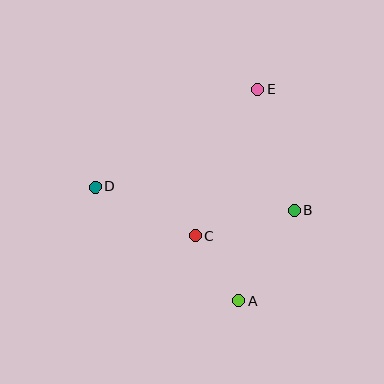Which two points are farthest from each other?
Points A and E are farthest from each other.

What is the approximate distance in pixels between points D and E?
The distance between D and E is approximately 190 pixels.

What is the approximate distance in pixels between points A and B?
The distance between A and B is approximately 106 pixels.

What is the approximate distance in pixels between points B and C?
The distance between B and C is approximately 102 pixels.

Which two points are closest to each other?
Points A and C are closest to each other.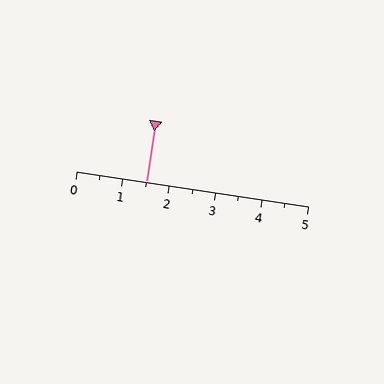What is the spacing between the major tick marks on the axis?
The major ticks are spaced 1 apart.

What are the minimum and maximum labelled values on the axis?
The axis runs from 0 to 5.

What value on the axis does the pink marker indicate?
The marker indicates approximately 1.5.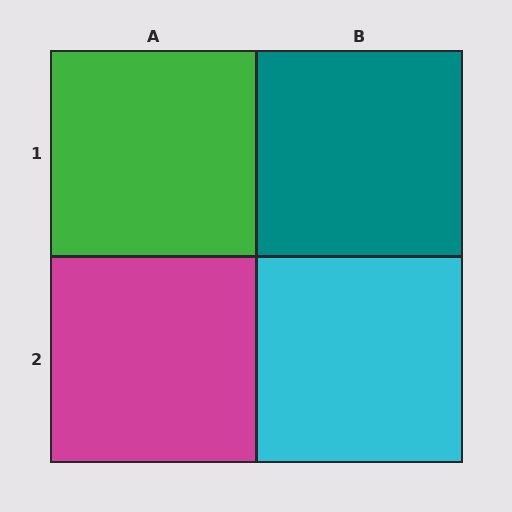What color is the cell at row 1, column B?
Teal.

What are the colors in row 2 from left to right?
Magenta, cyan.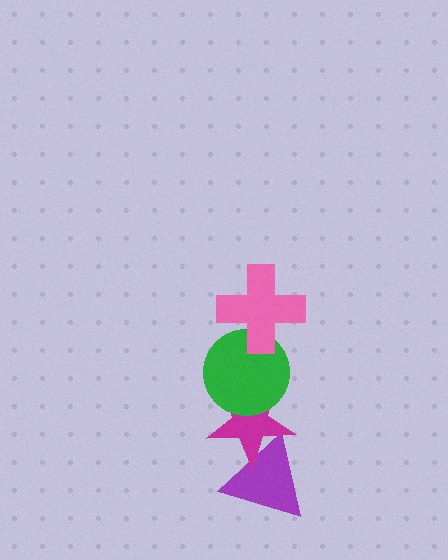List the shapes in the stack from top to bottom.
From top to bottom: the pink cross, the green circle, the magenta star, the purple triangle.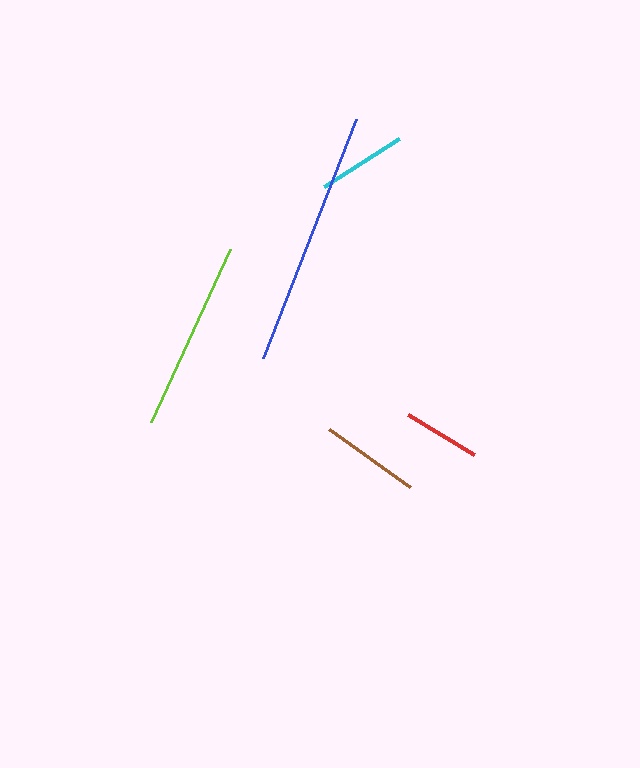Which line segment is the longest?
The blue line is the longest at approximately 256 pixels.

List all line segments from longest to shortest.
From longest to shortest: blue, lime, brown, cyan, red.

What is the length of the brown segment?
The brown segment is approximately 99 pixels long.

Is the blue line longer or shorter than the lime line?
The blue line is longer than the lime line.